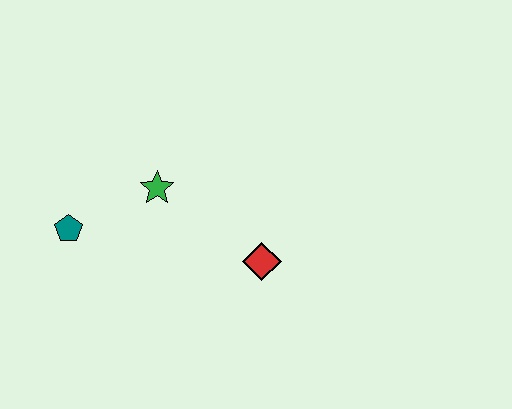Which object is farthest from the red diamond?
The teal pentagon is farthest from the red diamond.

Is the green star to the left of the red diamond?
Yes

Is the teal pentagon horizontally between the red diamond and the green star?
No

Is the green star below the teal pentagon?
No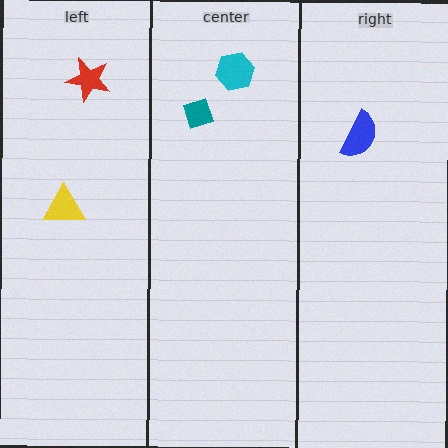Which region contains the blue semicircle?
The right region.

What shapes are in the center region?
The cyan hexagon, the teal diamond.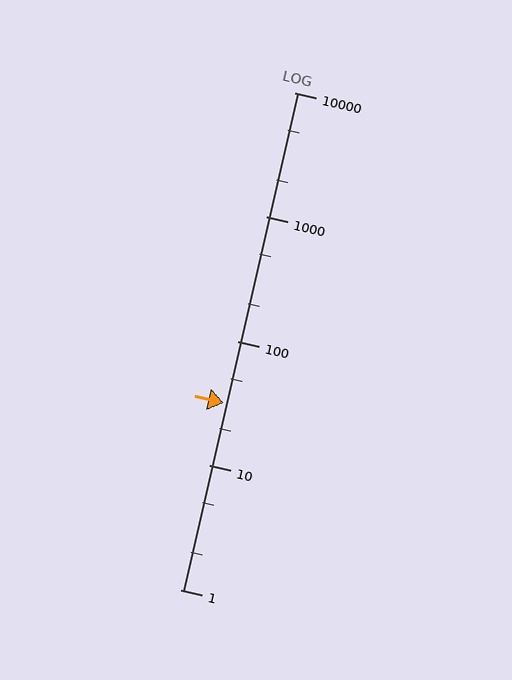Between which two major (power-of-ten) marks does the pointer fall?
The pointer is between 10 and 100.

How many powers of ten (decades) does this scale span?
The scale spans 4 decades, from 1 to 10000.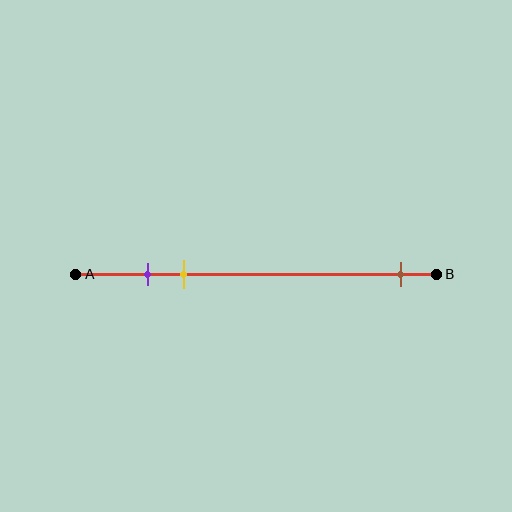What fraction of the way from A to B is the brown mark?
The brown mark is approximately 90% (0.9) of the way from A to B.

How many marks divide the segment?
There are 3 marks dividing the segment.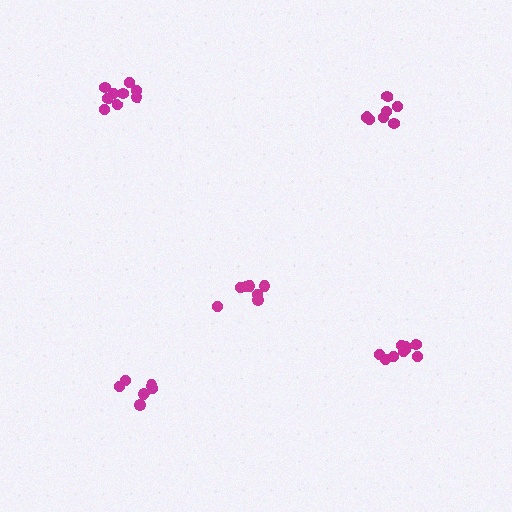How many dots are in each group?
Group 1: 7 dots, Group 2: 10 dots, Group 3: 7 dots, Group 4: 9 dots, Group 5: 6 dots (39 total).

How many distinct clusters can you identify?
There are 5 distinct clusters.